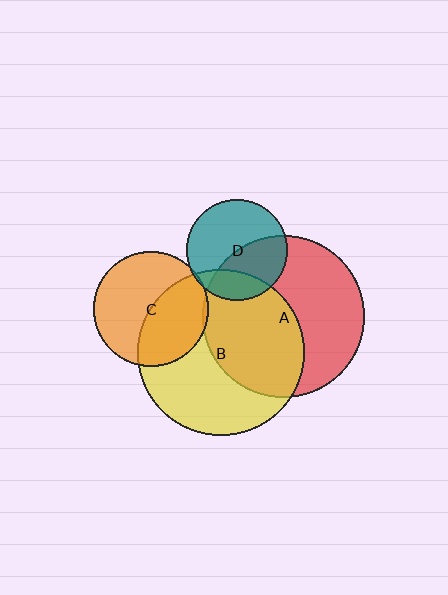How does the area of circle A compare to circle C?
Approximately 2.0 times.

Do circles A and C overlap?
Yes.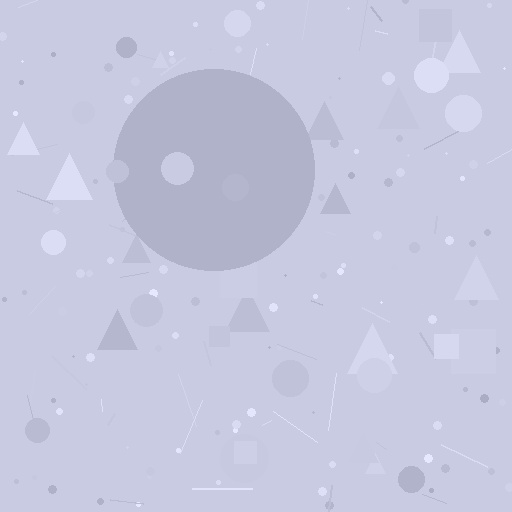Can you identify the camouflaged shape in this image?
The camouflaged shape is a circle.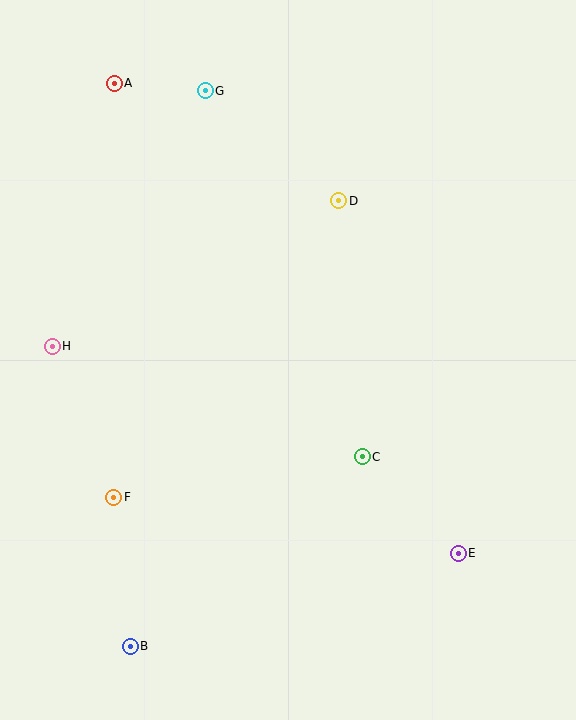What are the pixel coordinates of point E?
Point E is at (458, 553).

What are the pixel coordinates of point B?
Point B is at (130, 646).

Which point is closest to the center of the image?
Point C at (362, 457) is closest to the center.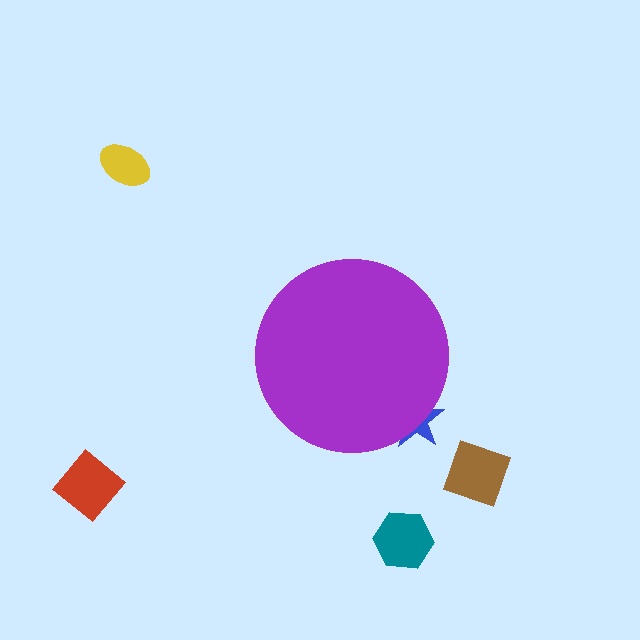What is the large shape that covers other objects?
A purple circle.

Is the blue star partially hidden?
Yes, the blue star is partially hidden behind the purple circle.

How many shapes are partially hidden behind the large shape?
1 shape is partially hidden.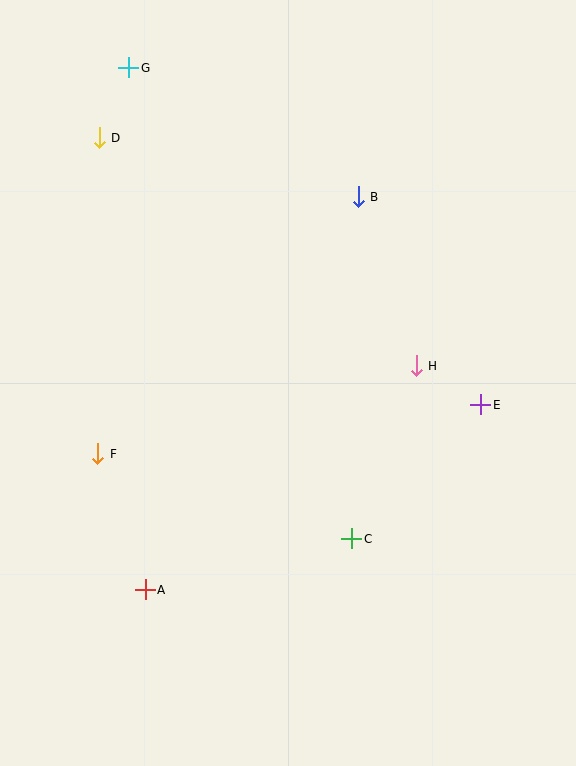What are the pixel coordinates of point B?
Point B is at (358, 197).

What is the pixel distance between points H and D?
The distance between H and D is 390 pixels.